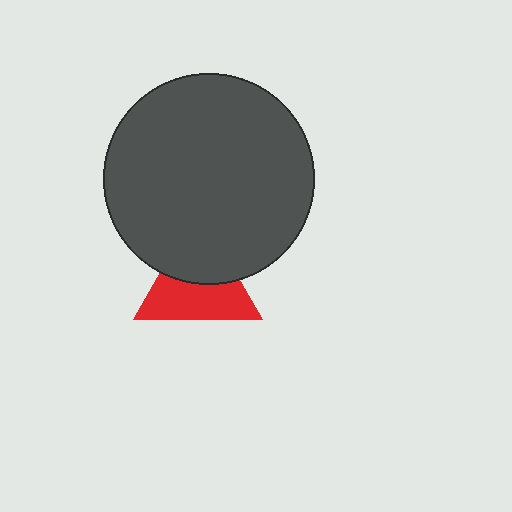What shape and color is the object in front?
The object in front is a dark gray circle.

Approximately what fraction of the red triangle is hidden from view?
Roughly 44% of the red triangle is hidden behind the dark gray circle.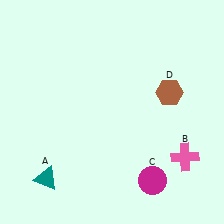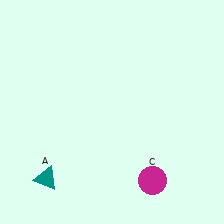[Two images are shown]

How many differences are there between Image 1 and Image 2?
There are 2 differences between the two images.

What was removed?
The pink cross (B), the brown hexagon (D) were removed in Image 2.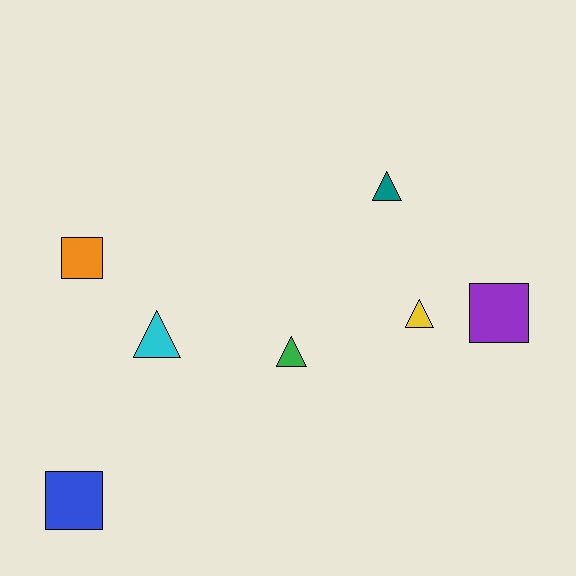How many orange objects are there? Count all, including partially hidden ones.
There is 1 orange object.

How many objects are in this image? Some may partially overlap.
There are 7 objects.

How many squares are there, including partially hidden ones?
There are 3 squares.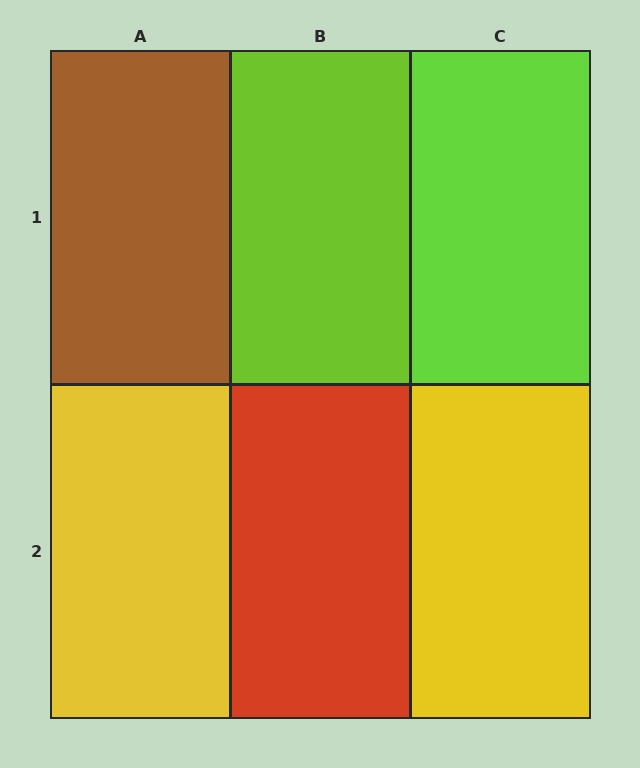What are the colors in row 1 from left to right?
Brown, lime, lime.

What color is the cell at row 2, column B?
Red.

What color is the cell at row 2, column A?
Yellow.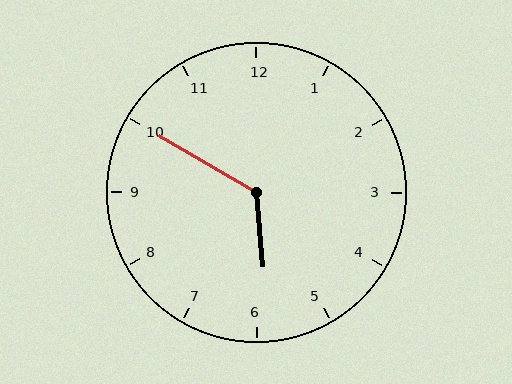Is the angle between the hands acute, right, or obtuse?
It is obtuse.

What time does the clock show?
5:50.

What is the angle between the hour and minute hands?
Approximately 125 degrees.